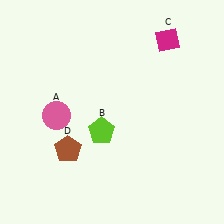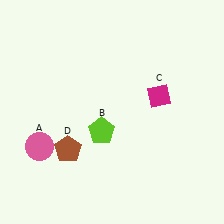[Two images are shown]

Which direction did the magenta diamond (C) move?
The magenta diamond (C) moved down.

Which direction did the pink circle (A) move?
The pink circle (A) moved down.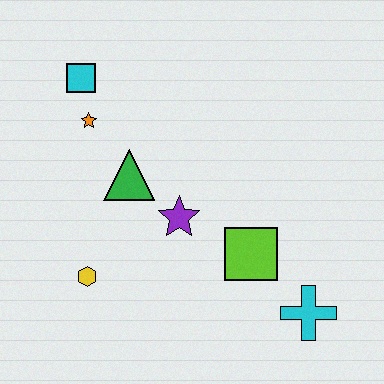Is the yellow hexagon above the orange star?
No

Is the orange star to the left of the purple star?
Yes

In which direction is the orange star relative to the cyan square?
The orange star is below the cyan square.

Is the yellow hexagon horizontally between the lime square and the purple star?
No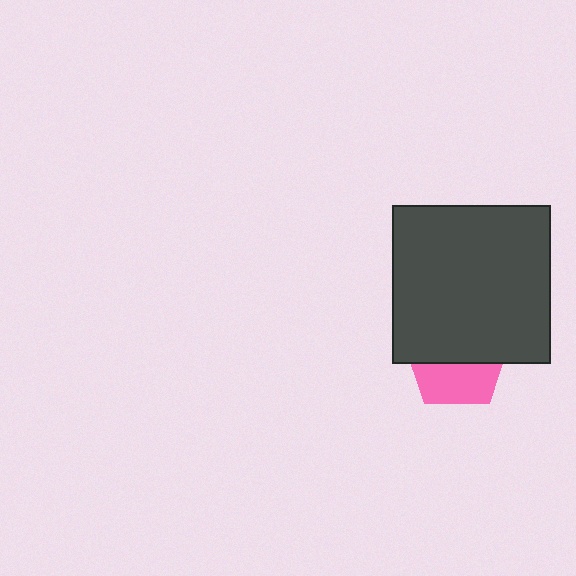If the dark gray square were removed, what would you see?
You would see the complete pink pentagon.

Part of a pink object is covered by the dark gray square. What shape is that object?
It is a pentagon.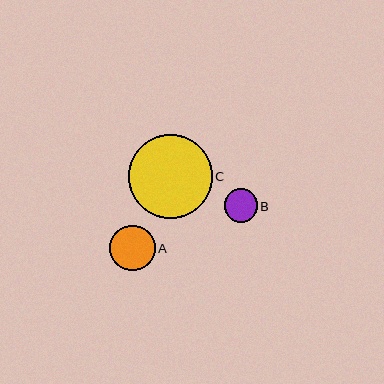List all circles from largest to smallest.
From largest to smallest: C, A, B.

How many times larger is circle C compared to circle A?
Circle C is approximately 1.8 times the size of circle A.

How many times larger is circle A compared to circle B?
Circle A is approximately 1.4 times the size of circle B.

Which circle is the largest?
Circle C is the largest with a size of approximately 84 pixels.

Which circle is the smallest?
Circle B is the smallest with a size of approximately 33 pixels.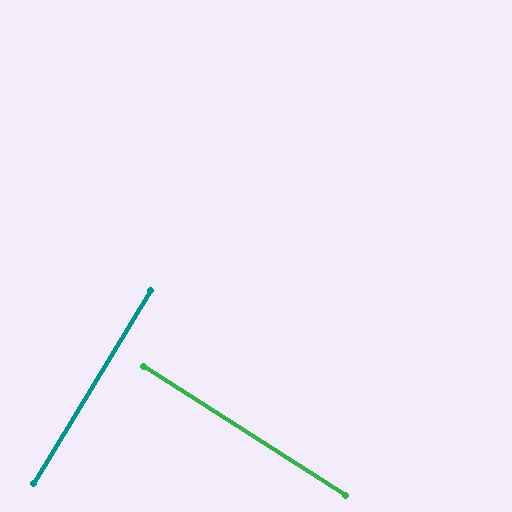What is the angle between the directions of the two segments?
Approximately 89 degrees.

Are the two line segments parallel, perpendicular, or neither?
Perpendicular — they meet at approximately 89°.